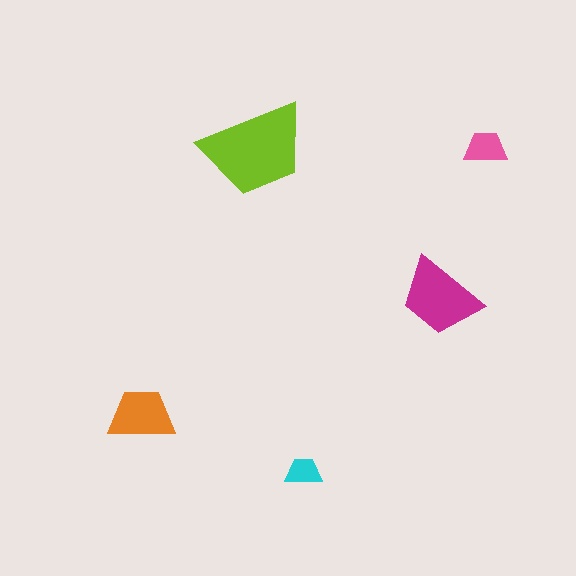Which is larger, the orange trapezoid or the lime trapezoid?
The lime one.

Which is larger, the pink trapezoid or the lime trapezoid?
The lime one.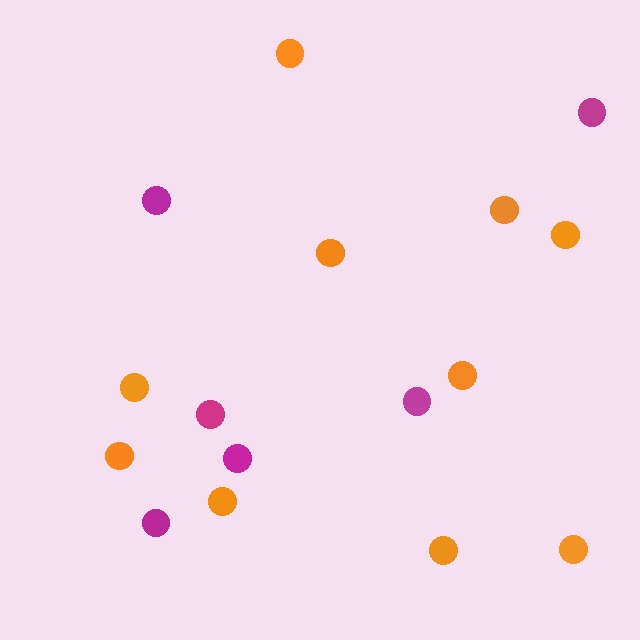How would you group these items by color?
There are 2 groups: one group of orange circles (10) and one group of magenta circles (6).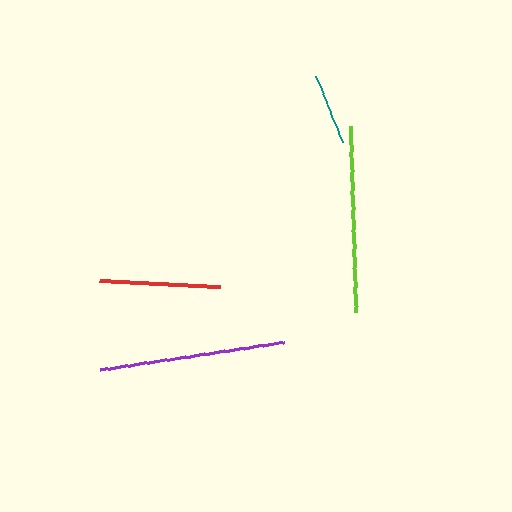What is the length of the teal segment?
The teal segment is approximately 72 pixels long.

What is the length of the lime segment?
The lime segment is approximately 187 pixels long.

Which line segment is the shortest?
The teal line is the shortest at approximately 72 pixels.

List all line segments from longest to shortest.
From longest to shortest: lime, purple, red, teal.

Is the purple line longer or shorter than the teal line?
The purple line is longer than the teal line.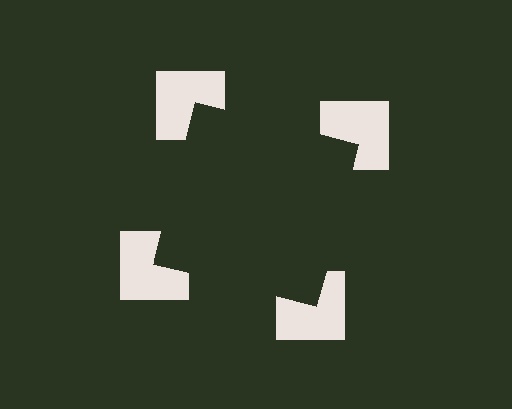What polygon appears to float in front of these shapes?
An illusory square — its edges are inferred from the aligned wedge cuts in the notched squares, not physically drawn.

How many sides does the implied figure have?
4 sides.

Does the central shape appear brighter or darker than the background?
It typically appears slightly darker than the background, even though no actual brightness change is drawn.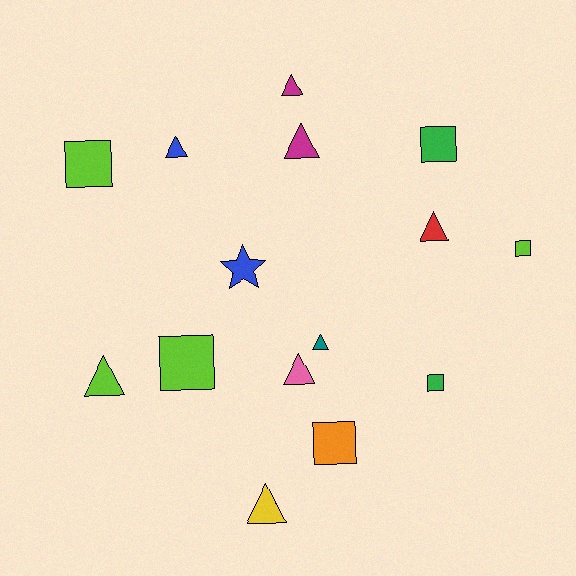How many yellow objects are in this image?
There is 1 yellow object.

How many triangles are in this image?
There are 8 triangles.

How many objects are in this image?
There are 15 objects.